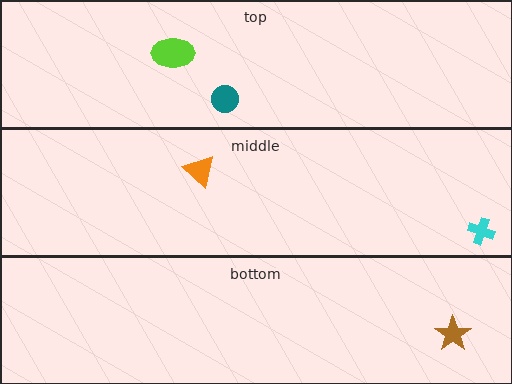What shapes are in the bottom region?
The brown star.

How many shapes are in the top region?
2.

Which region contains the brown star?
The bottom region.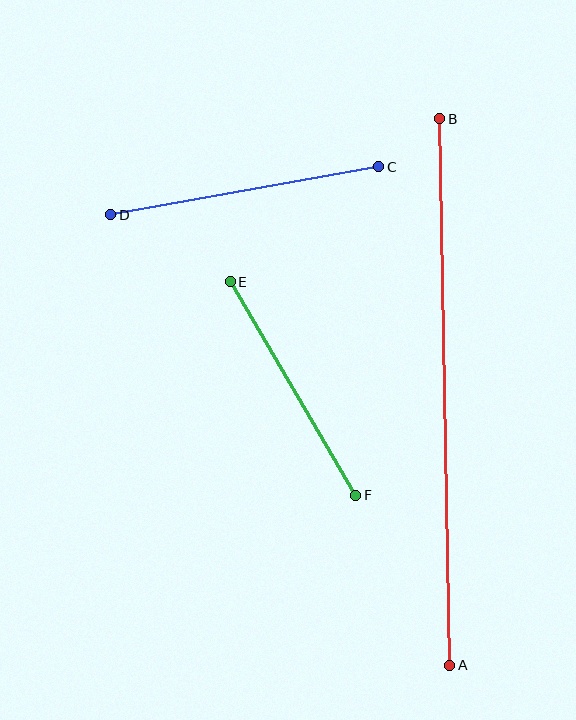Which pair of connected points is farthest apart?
Points A and B are farthest apart.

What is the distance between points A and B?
The distance is approximately 546 pixels.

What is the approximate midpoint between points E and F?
The midpoint is at approximately (293, 388) pixels.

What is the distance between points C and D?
The distance is approximately 272 pixels.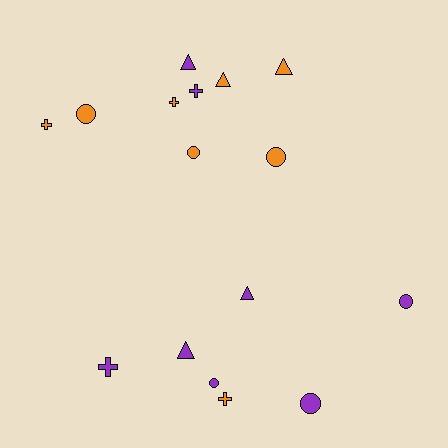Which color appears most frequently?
Purple, with 8 objects.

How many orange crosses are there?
There are 3 orange crosses.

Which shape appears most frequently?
Circle, with 6 objects.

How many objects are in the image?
There are 16 objects.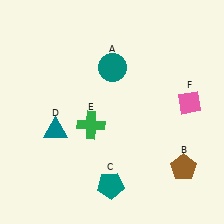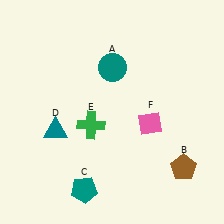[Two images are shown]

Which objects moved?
The objects that moved are: the teal pentagon (C), the pink diamond (F).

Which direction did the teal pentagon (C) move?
The teal pentagon (C) moved left.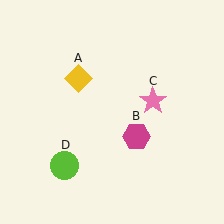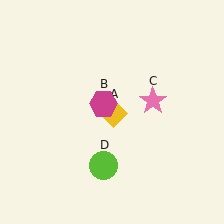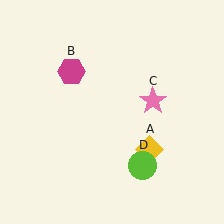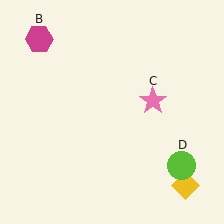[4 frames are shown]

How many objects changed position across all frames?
3 objects changed position: yellow diamond (object A), magenta hexagon (object B), lime circle (object D).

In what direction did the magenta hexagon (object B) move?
The magenta hexagon (object B) moved up and to the left.